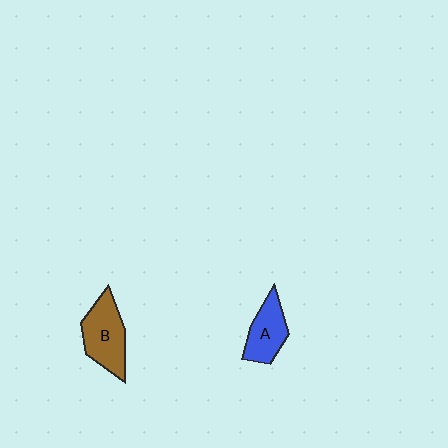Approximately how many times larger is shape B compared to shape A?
Approximately 1.3 times.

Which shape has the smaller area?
Shape A (blue).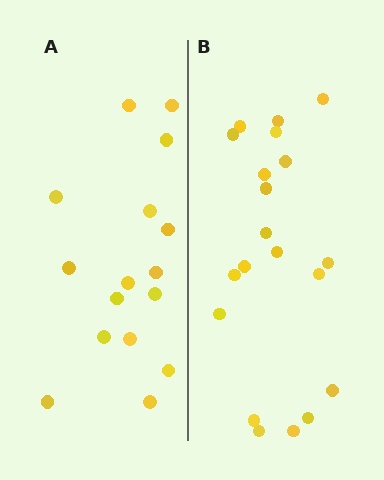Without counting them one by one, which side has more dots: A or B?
Region B (the right region) has more dots.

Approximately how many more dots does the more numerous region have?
Region B has about 4 more dots than region A.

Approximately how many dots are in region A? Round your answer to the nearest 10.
About 20 dots. (The exact count is 16, which rounds to 20.)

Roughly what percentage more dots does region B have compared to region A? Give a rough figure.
About 25% more.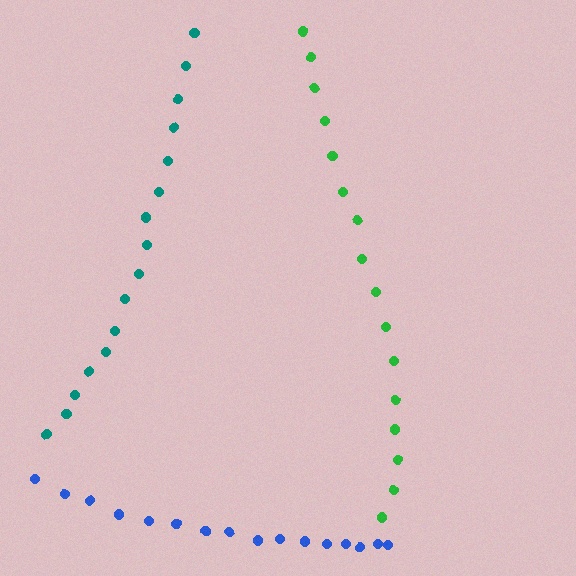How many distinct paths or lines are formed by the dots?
There are 3 distinct paths.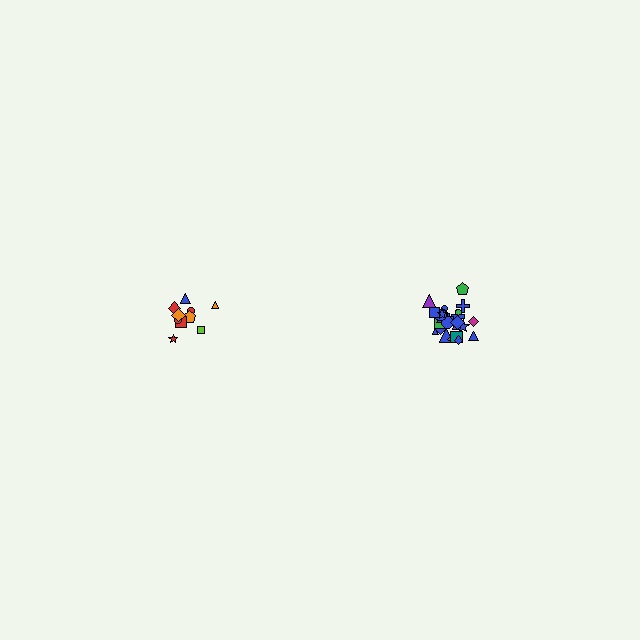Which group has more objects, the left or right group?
The right group.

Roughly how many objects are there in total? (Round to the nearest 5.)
Roughly 35 objects in total.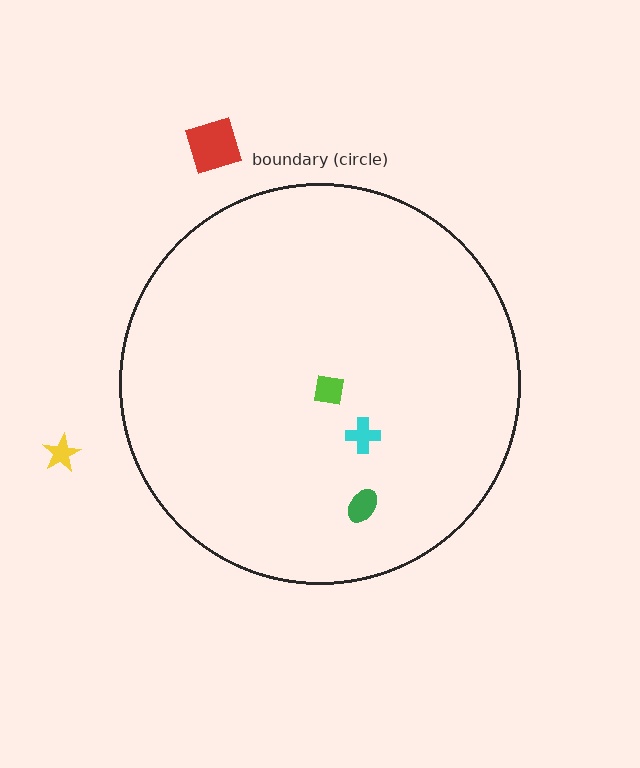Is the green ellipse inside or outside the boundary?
Inside.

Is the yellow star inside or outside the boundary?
Outside.